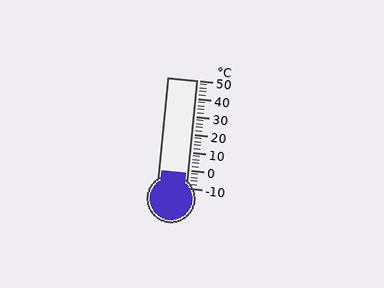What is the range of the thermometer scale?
The thermometer scale ranges from -10°C to 50°C.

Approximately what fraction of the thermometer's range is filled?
The thermometer is filled to approximately 15% of its range.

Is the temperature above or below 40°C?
The temperature is below 40°C.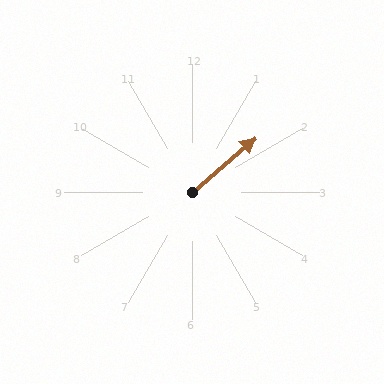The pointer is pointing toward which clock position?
Roughly 2 o'clock.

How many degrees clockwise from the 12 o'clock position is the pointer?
Approximately 49 degrees.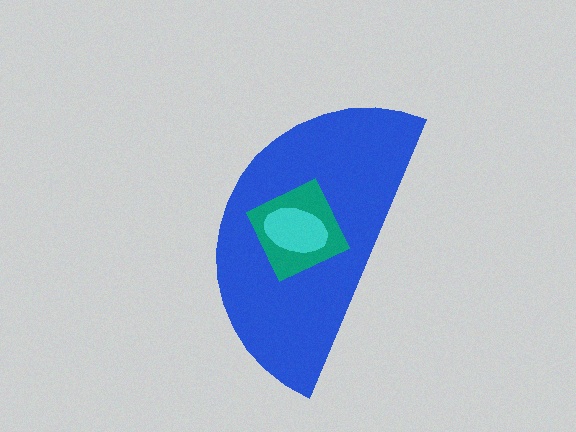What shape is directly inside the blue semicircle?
The teal square.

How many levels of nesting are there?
3.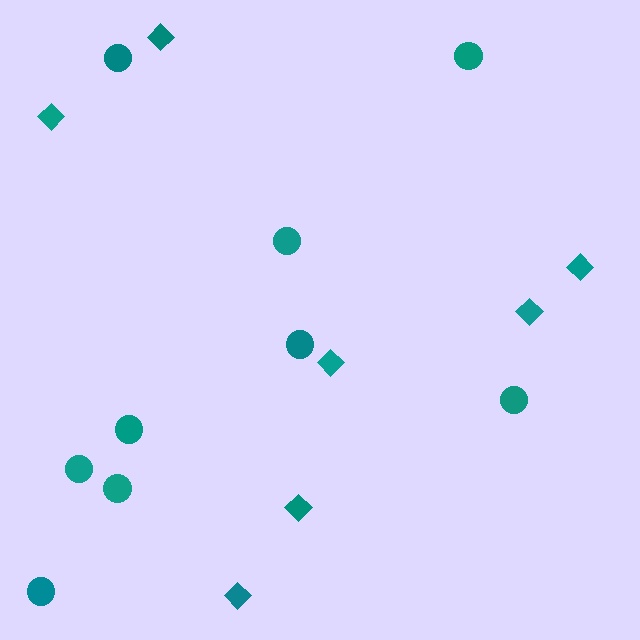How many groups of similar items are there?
There are 2 groups: one group of diamonds (7) and one group of circles (9).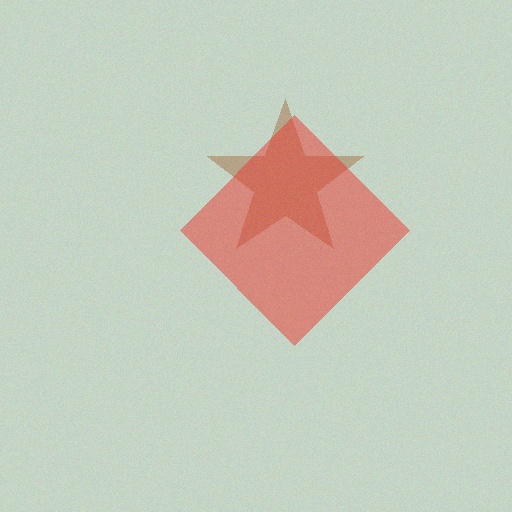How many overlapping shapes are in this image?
There are 2 overlapping shapes in the image.